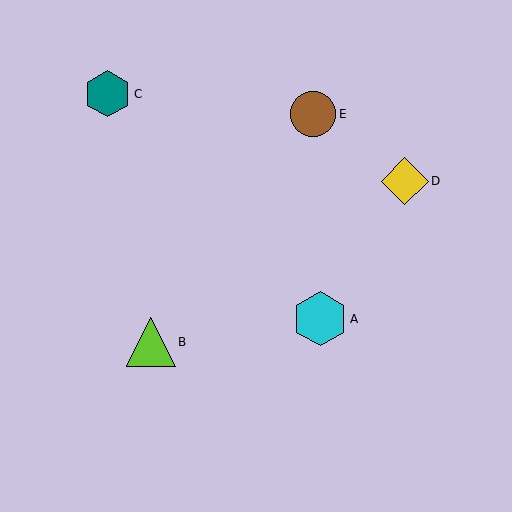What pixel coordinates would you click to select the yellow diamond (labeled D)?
Click at (405, 181) to select the yellow diamond D.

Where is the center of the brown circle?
The center of the brown circle is at (313, 114).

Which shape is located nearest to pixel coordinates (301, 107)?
The brown circle (labeled E) at (313, 114) is nearest to that location.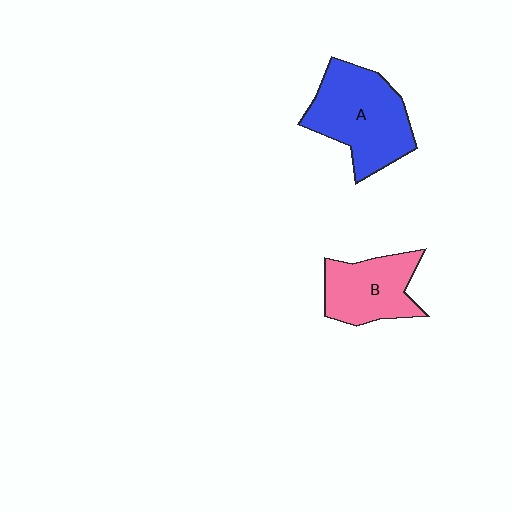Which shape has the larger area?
Shape A (blue).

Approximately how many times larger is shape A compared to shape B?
Approximately 1.4 times.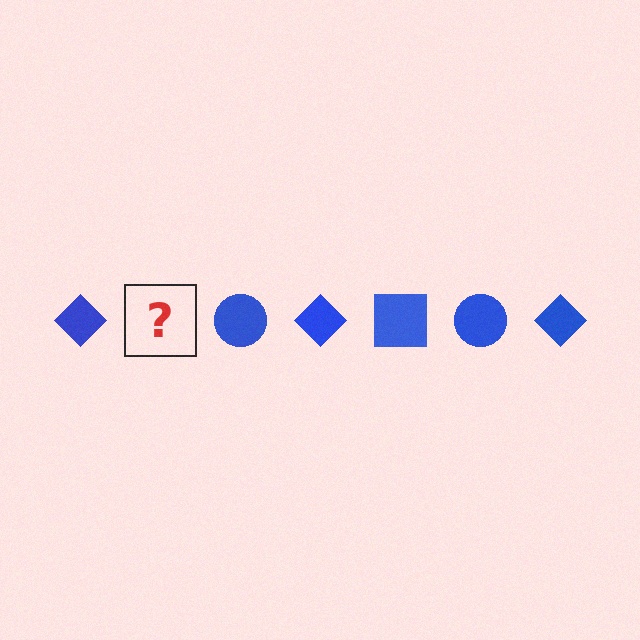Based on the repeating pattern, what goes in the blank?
The blank should be a blue square.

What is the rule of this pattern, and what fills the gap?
The rule is that the pattern cycles through diamond, square, circle shapes in blue. The gap should be filled with a blue square.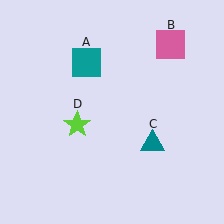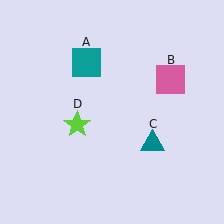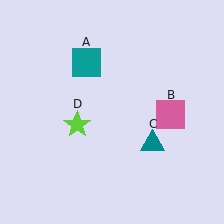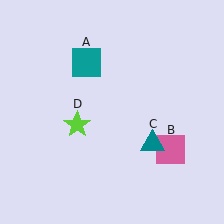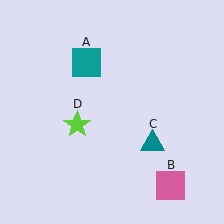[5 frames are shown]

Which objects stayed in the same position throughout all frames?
Teal square (object A) and teal triangle (object C) and lime star (object D) remained stationary.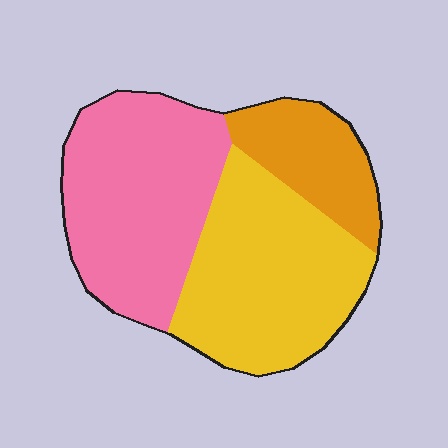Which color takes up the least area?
Orange, at roughly 20%.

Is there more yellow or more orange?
Yellow.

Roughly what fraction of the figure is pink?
Pink takes up about two fifths (2/5) of the figure.